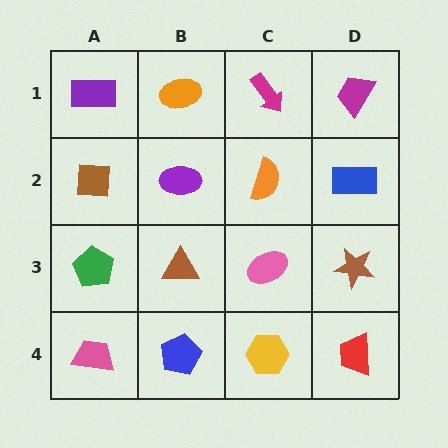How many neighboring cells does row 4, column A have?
2.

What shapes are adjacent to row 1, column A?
A brown square (row 2, column A), an orange ellipse (row 1, column B).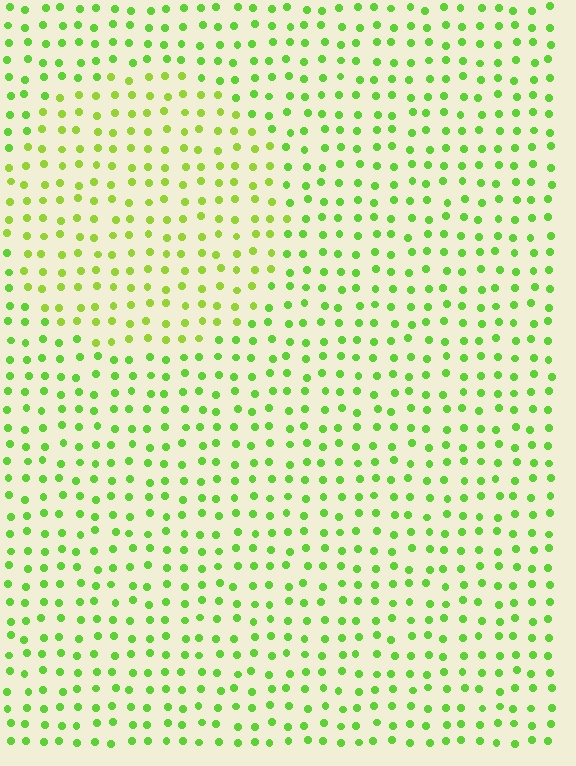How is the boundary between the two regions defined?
The boundary is defined purely by a slight shift in hue (about 21 degrees). Spacing, size, and orientation are identical on both sides.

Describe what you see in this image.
The image is filled with small lime elements in a uniform arrangement. A circle-shaped region is visible where the elements are tinted to a slightly different hue, forming a subtle color boundary.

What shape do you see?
I see a circle.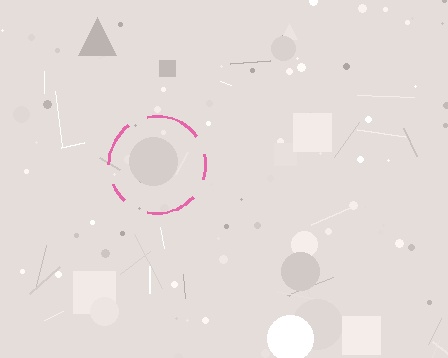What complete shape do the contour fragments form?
The contour fragments form a circle.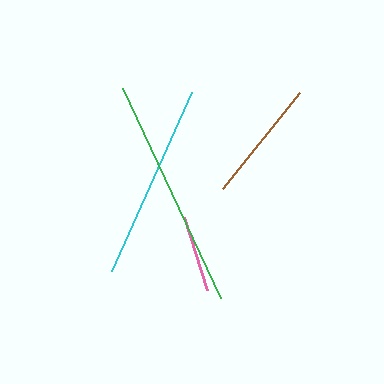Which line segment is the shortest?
The pink line is the shortest at approximately 77 pixels.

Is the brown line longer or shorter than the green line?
The green line is longer than the brown line.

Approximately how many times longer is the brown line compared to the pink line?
The brown line is approximately 1.6 times the length of the pink line.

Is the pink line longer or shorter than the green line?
The green line is longer than the pink line.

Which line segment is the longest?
The green line is the longest at approximately 232 pixels.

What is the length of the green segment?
The green segment is approximately 232 pixels long.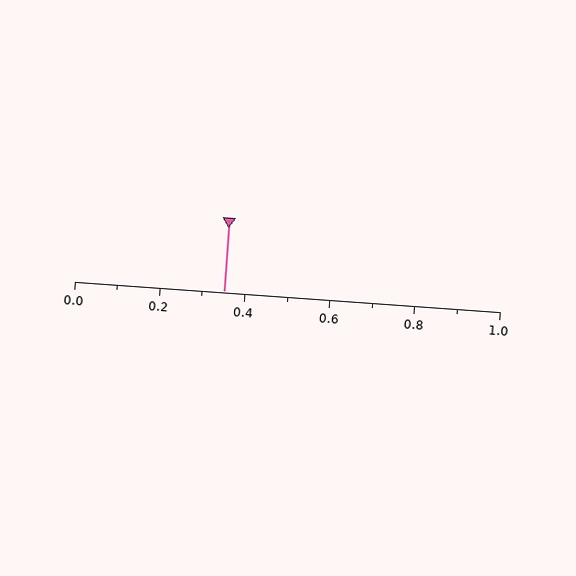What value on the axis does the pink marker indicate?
The marker indicates approximately 0.35.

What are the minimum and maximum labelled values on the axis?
The axis runs from 0.0 to 1.0.